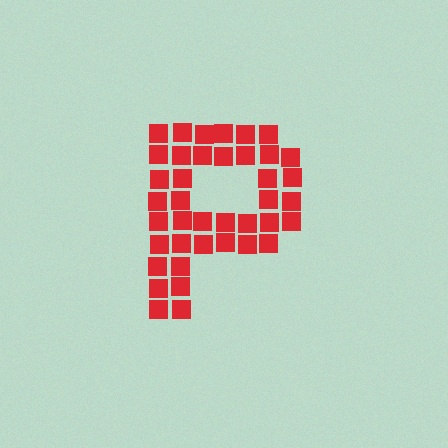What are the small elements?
The small elements are squares.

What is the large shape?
The large shape is the letter P.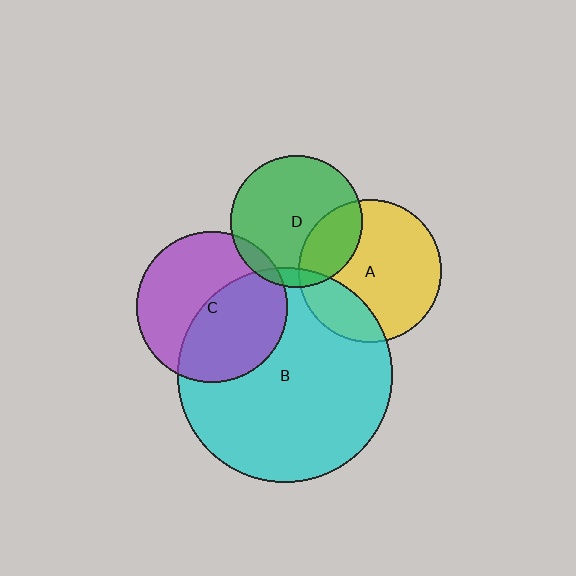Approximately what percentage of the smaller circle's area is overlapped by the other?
Approximately 20%.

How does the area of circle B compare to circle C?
Approximately 2.0 times.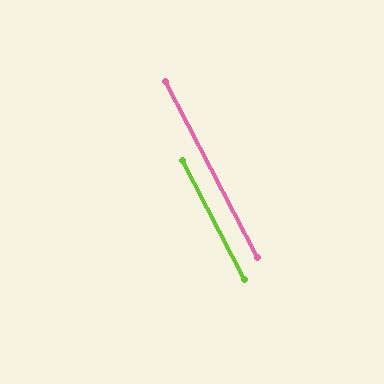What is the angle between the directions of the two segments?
Approximately 0 degrees.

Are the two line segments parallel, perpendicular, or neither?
Parallel — their directions differ by only 0.3°.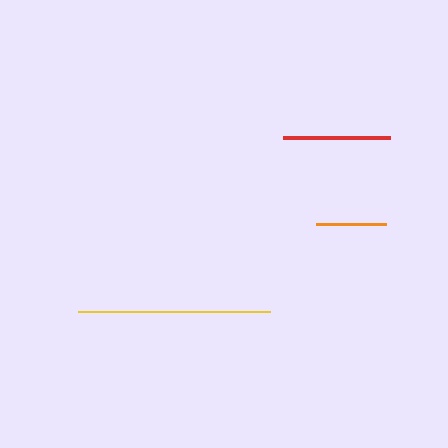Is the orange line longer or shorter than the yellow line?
The yellow line is longer than the orange line.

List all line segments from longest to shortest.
From longest to shortest: yellow, red, orange.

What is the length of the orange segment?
The orange segment is approximately 70 pixels long.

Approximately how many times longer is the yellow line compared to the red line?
The yellow line is approximately 1.8 times the length of the red line.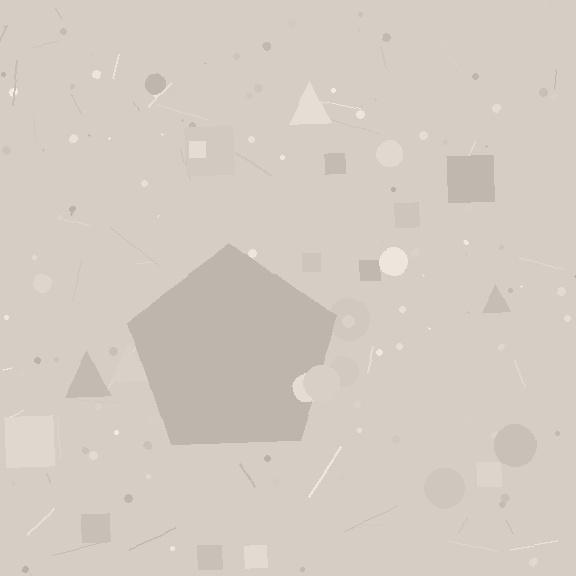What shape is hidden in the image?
A pentagon is hidden in the image.